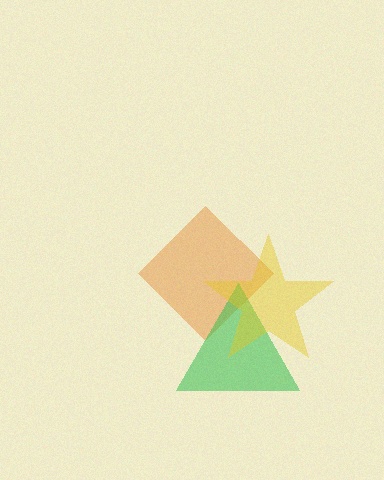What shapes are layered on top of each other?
The layered shapes are: an orange diamond, a green triangle, a yellow star.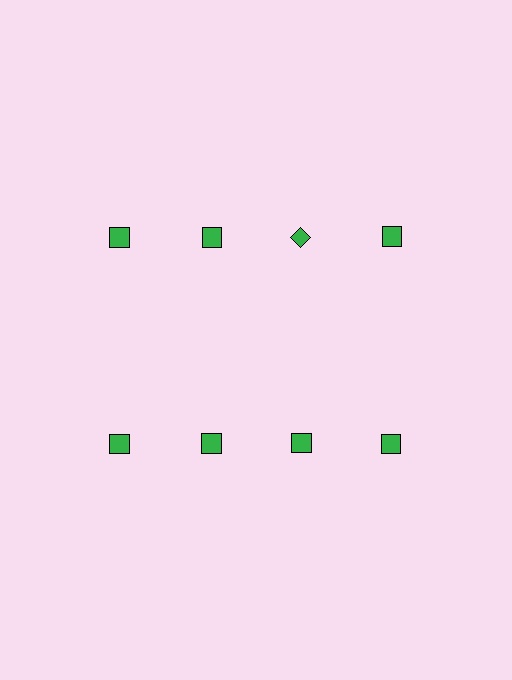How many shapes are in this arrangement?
There are 8 shapes arranged in a grid pattern.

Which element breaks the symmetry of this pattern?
The green diamond in the top row, center column breaks the symmetry. All other shapes are green squares.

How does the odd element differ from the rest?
It has a different shape: diamond instead of square.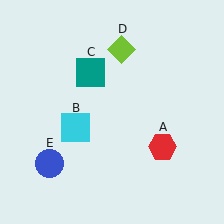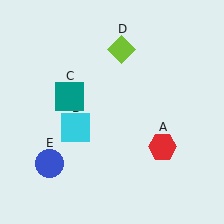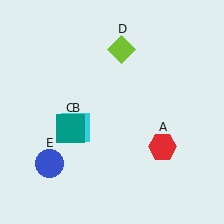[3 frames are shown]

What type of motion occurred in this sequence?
The teal square (object C) rotated counterclockwise around the center of the scene.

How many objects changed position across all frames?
1 object changed position: teal square (object C).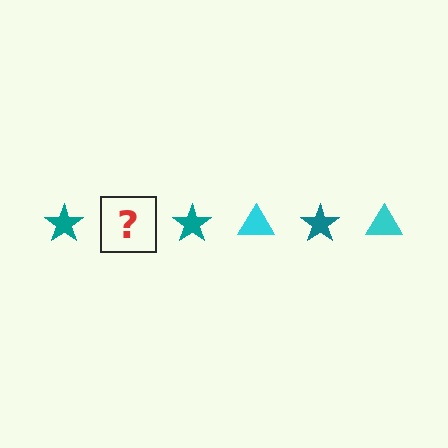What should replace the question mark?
The question mark should be replaced with a cyan triangle.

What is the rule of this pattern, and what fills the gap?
The rule is that the pattern alternates between teal star and cyan triangle. The gap should be filled with a cyan triangle.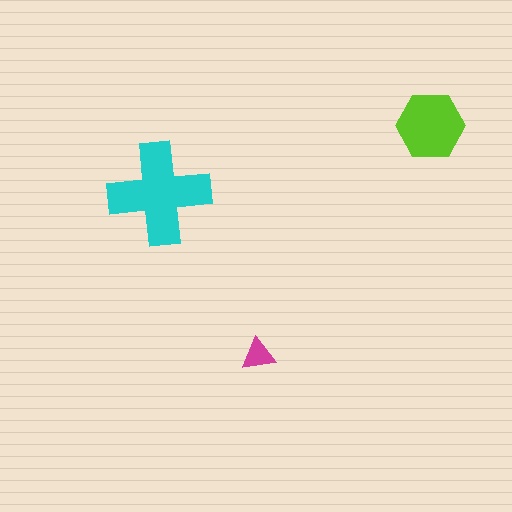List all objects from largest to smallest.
The cyan cross, the lime hexagon, the magenta triangle.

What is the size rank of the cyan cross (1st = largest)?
1st.